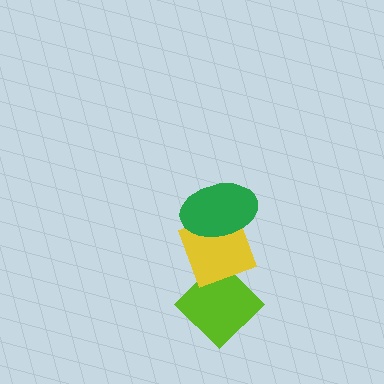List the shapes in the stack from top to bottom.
From top to bottom: the green ellipse, the yellow diamond, the lime diamond.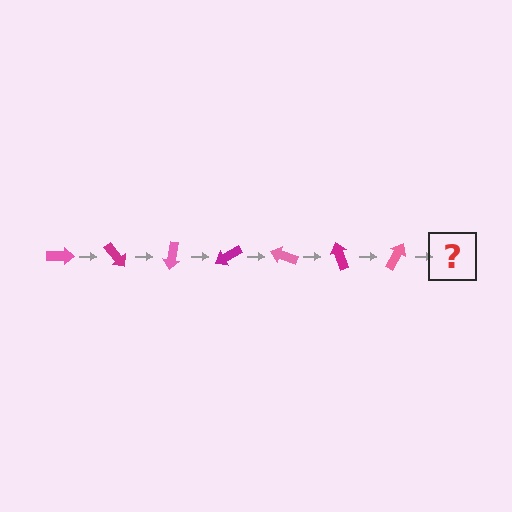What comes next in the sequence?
The next element should be a magenta arrow, rotated 350 degrees from the start.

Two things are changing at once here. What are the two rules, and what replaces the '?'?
The two rules are that it rotates 50 degrees each step and the color cycles through pink and magenta. The '?' should be a magenta arrow, rotated 350 degrees from the start.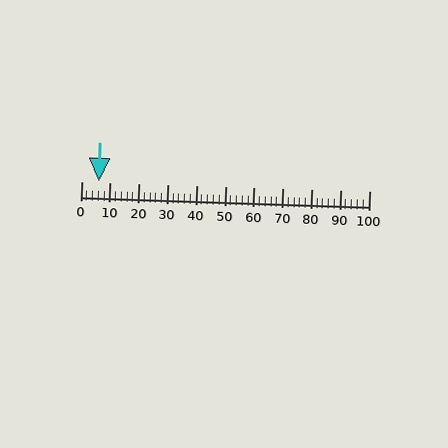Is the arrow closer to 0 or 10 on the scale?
The arrow is closer to 10.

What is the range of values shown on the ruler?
The ruler shows values from 0 to 100.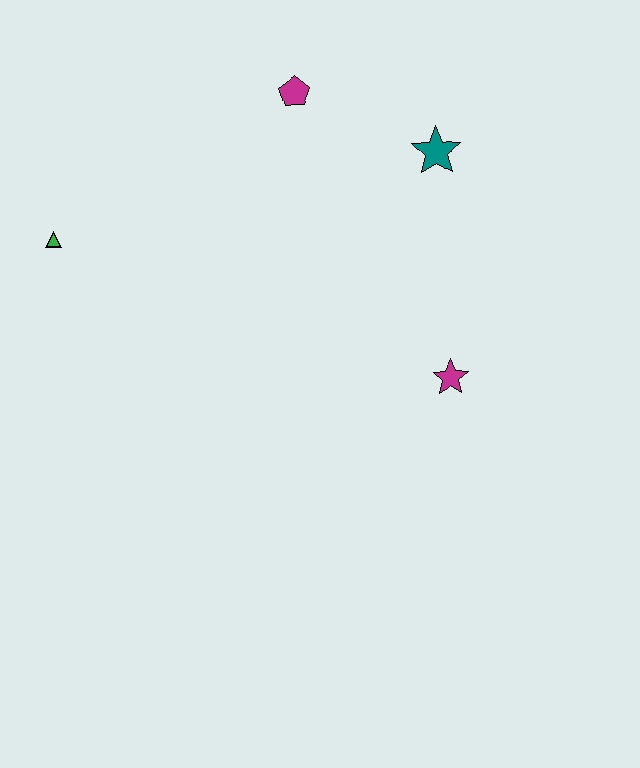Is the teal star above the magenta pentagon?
No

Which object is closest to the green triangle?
The magenta pentagon is closest to the green triangle.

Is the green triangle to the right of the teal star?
No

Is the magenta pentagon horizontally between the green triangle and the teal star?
Yes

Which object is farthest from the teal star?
The green triangle is farthest from the teal star.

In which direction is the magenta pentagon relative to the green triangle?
The magenta pentagon is to the right of the green triangle.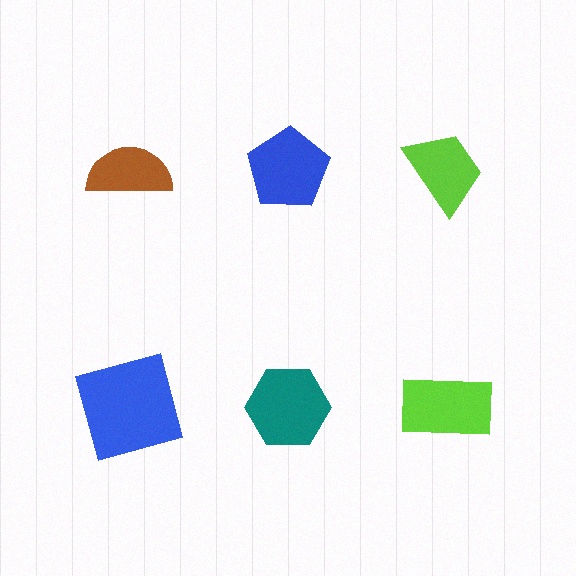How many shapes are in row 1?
3 shapes.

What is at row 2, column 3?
A lime rectangle.